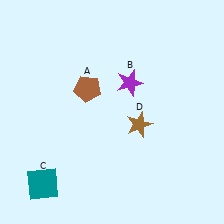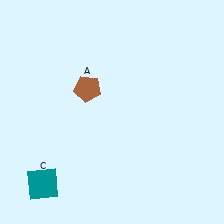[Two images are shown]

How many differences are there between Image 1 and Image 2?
There are 2 differences between the two images.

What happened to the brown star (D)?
The brown star (D) was removed in Image 2. It was in the bottom-right area of Image 1.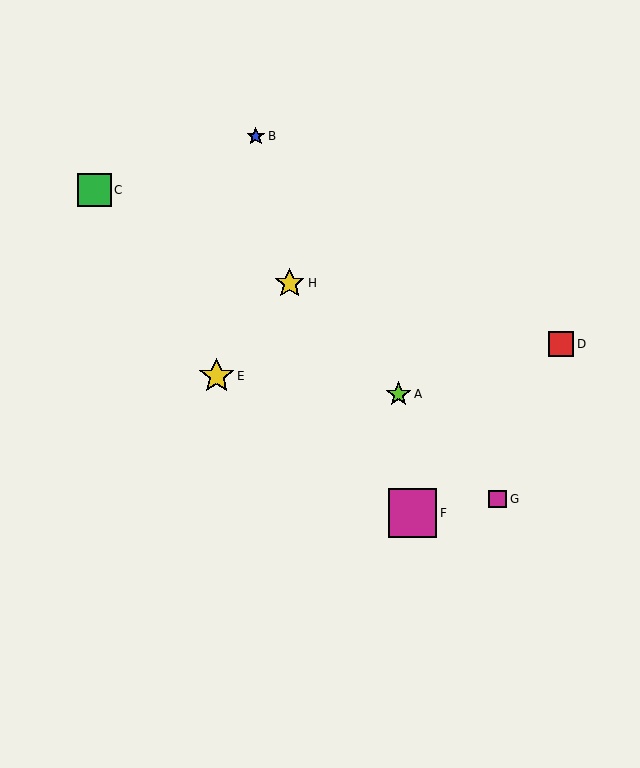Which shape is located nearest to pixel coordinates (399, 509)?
The magenta square (labeled F) at (412, 513) is nearest to that location.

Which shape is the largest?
The magenta square (labeled F) is the largest.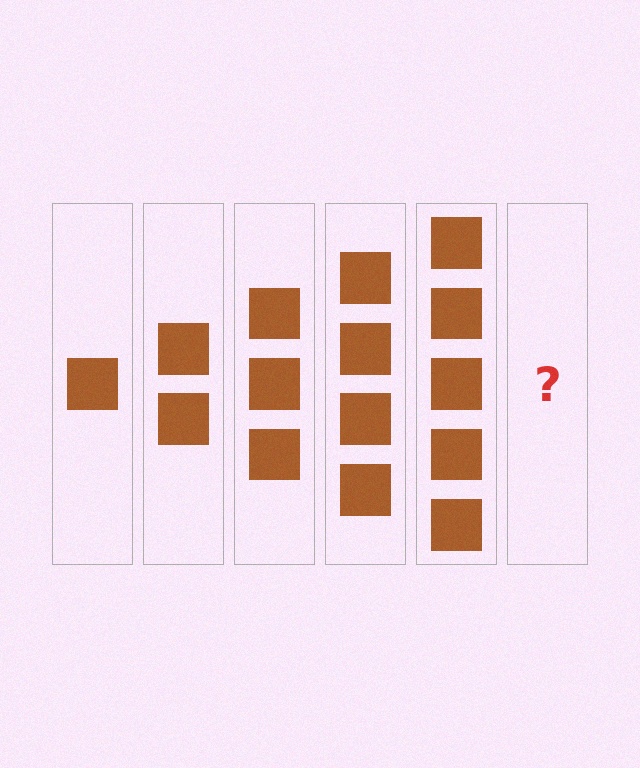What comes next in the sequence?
The next element should be 6 squares.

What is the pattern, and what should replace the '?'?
The pattern is that each step adds one more square. The '?' should be 6 squares.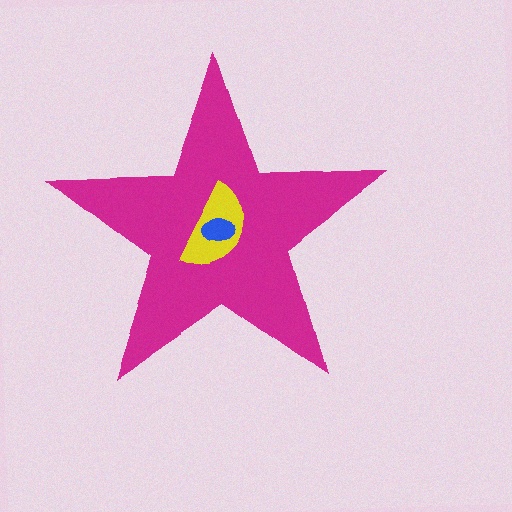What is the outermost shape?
The magenta star.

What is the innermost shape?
The blue ellipse.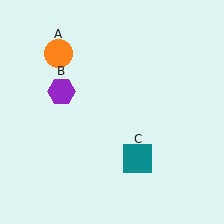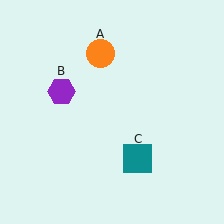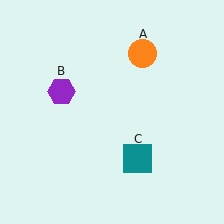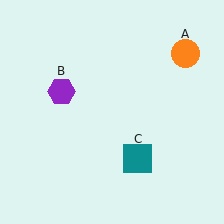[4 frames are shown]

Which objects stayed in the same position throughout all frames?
Purple hexagon (object B) and teal square (object C) remained stationary.